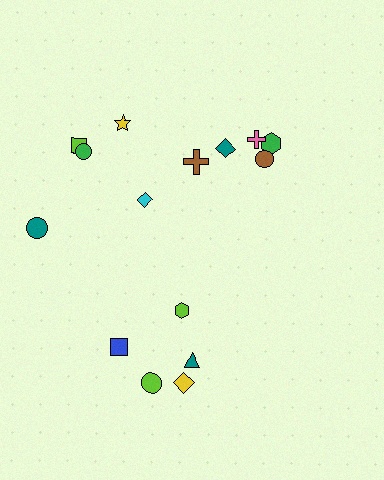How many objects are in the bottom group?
There are 5 objects.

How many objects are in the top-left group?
There are 6 objects.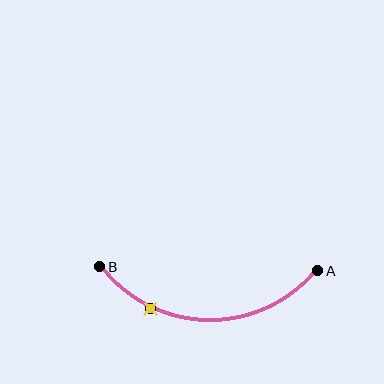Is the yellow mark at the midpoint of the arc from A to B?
No. The yellow mark lies on the arc but is closer to endpoint B. The arc midpoint would be at the point on the curve equidistant along the arc from both A and B.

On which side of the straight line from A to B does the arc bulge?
The arc bulges below the straight line connecting A and B.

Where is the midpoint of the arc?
The arc midpoint is the point on the curve farthest from the straight line joining A and B. It sits below that line.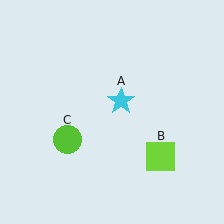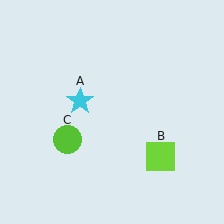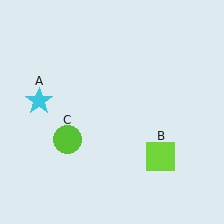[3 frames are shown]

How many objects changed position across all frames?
1 object changed position: cyan star (object A).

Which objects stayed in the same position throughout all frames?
Lime square (object B) and lime circle (object C) remained stationary.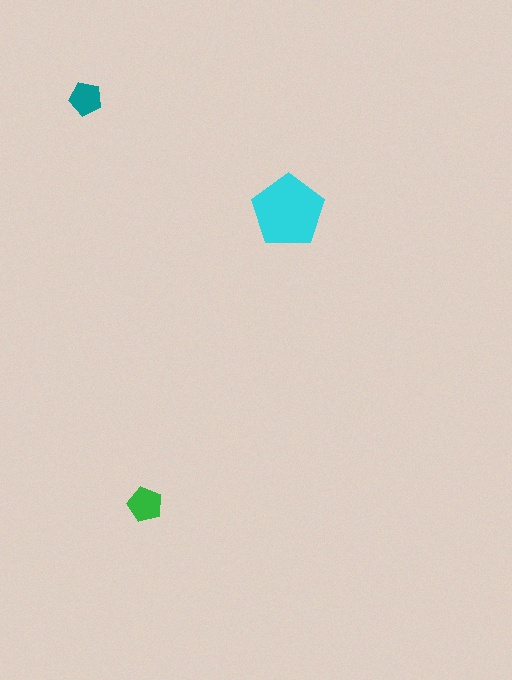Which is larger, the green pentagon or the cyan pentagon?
The cyan one.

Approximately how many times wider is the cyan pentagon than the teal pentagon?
About 2 times wider.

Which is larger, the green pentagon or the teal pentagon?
The green one.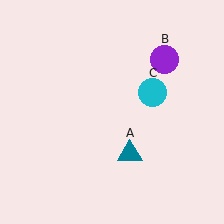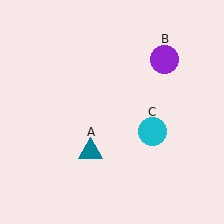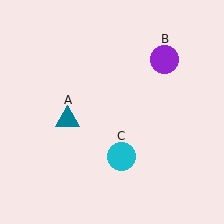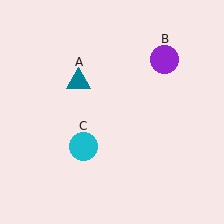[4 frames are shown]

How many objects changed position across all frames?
2 objects changed position: teal triangle (object A), cyan circle (object C).